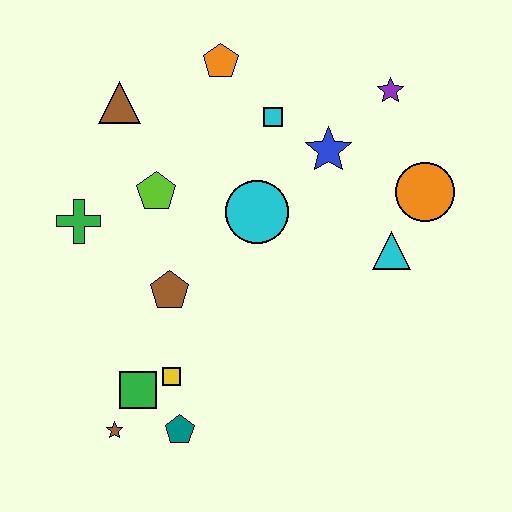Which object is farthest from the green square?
The purple star is farthest from the green square.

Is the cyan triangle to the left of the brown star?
No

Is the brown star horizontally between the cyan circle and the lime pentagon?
No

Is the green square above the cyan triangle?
No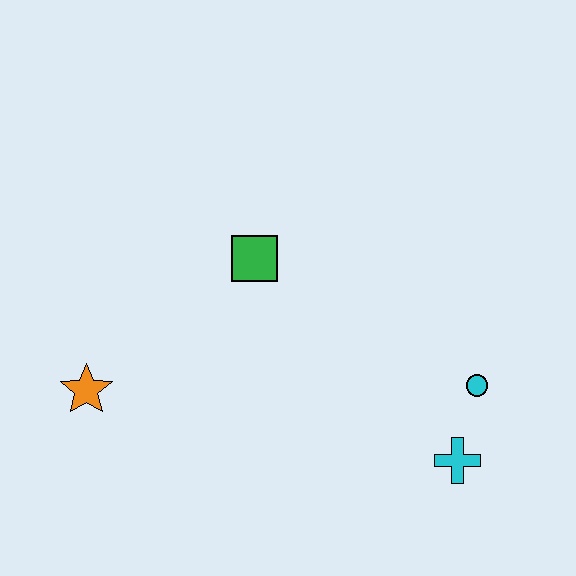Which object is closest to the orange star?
The green square is closest to the orange star.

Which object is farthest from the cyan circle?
The orange star is farthest from the cyan circle.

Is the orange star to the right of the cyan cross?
No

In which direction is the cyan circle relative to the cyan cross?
The cyan circle is above the cyan cross.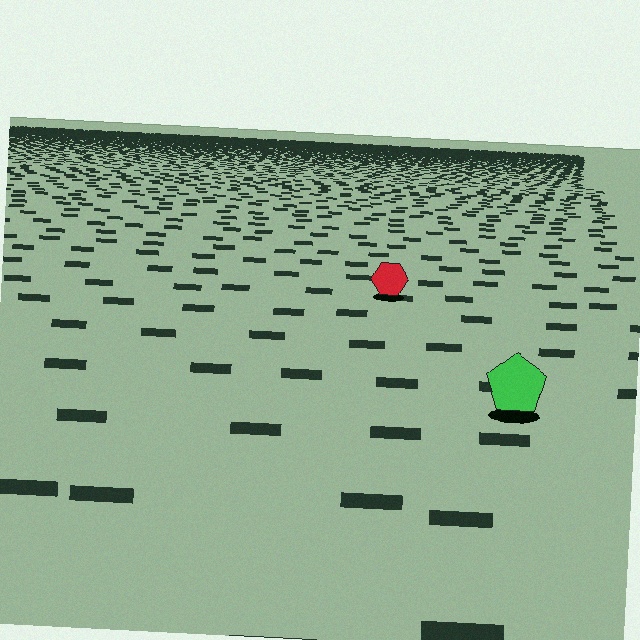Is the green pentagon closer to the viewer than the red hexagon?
Yes. The green pentagon is closer — you can tell from the texture gradient: the ground texture is coarser near it.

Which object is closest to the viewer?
The green pentagon is closest. The texture marks near it are larger and more spread out.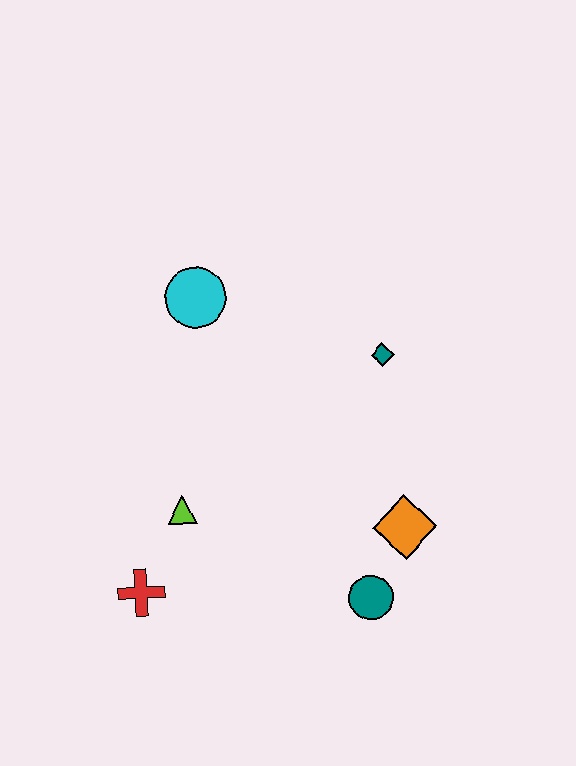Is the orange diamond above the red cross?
Yes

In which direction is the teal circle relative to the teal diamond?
The teal circle is below the teal diamond.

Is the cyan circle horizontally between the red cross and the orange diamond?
Yes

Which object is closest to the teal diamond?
The orange diamond is closest to the teal diamond.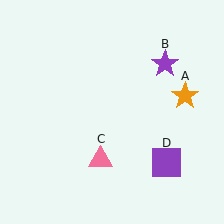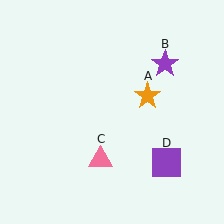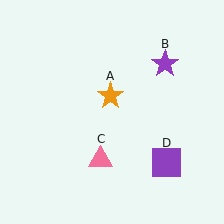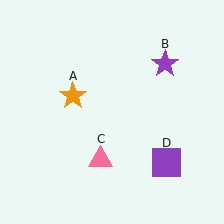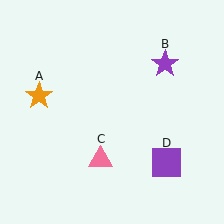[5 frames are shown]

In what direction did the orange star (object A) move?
The orange star (object A) moved left.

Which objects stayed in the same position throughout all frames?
Purple star (object B) and pink triangle (object C) and purple square (object D) remained stationary.